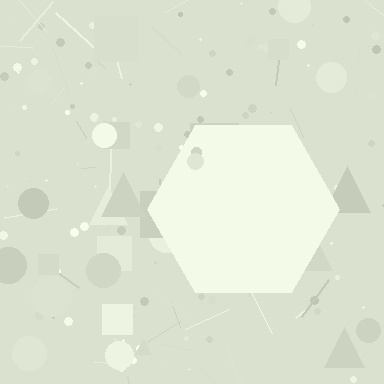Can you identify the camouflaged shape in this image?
The camouflaged shape is a hexagon.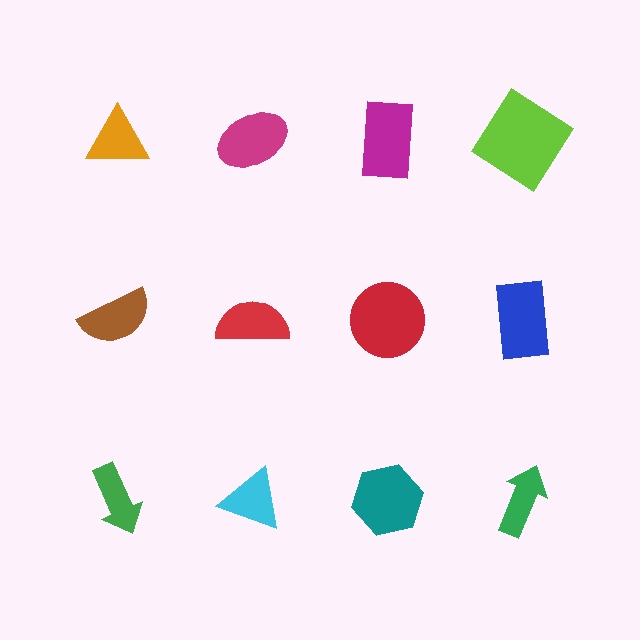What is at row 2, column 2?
A red semicircle.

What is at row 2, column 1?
A brown semicircle.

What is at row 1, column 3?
A magenta rectangle.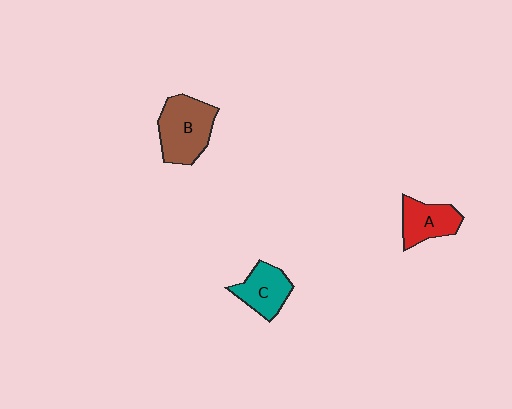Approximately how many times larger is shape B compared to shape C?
Approximately 1.4 times.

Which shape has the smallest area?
Shape A (red).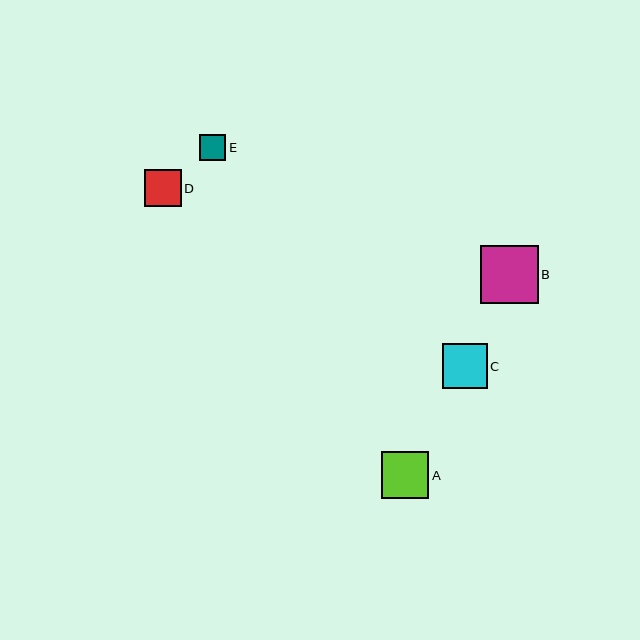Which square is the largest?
Square B is the largest with a size of approximately 58 pixels.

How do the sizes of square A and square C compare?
Square A and square C are approximately the same size.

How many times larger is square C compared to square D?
Square C is approximately 1.2 times the size of square D.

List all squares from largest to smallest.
From largest to smallest: B, A, C, D, E.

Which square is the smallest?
Square E is the smallest with a size of approximately 27 pixels.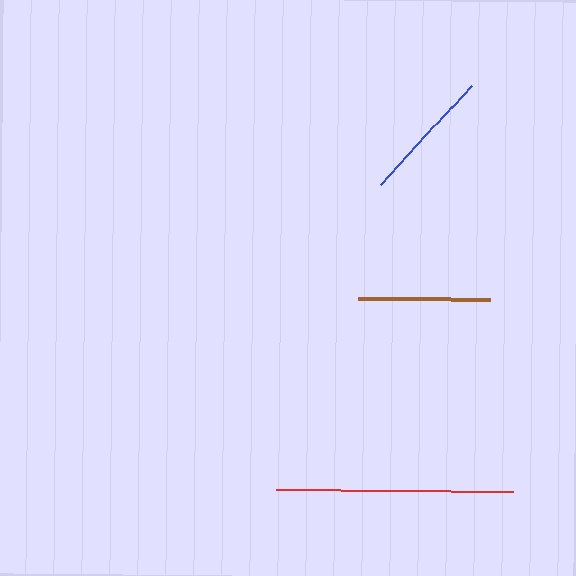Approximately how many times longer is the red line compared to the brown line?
The red line is approximately 1.8 times the length of the brown line.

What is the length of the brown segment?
The brown segment is approximately 132 pixels long.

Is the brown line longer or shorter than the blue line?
The blue line is longer than the brown line.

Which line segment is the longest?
The red line is the longest at approximately 236 pixels.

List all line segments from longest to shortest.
From longest to shortest: red, blue, brown.